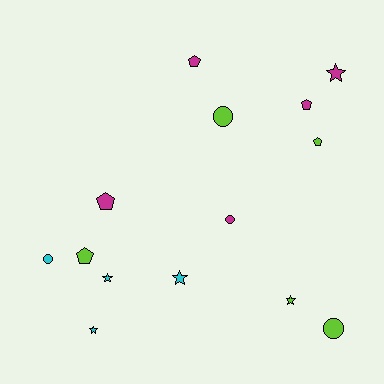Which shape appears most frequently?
Star, with 5 objects.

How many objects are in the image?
There are 14 objects.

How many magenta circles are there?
There is 1 magenta circle.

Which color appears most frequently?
Magenta, with 5 objects.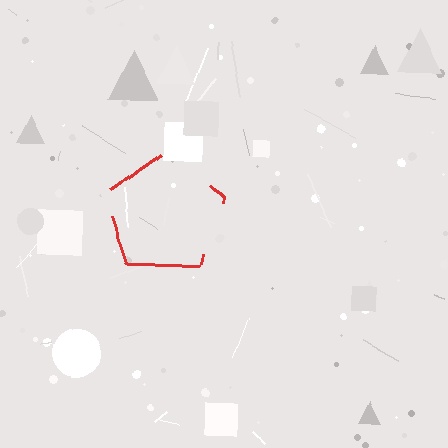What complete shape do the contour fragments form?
The contour fragments form a pentagon.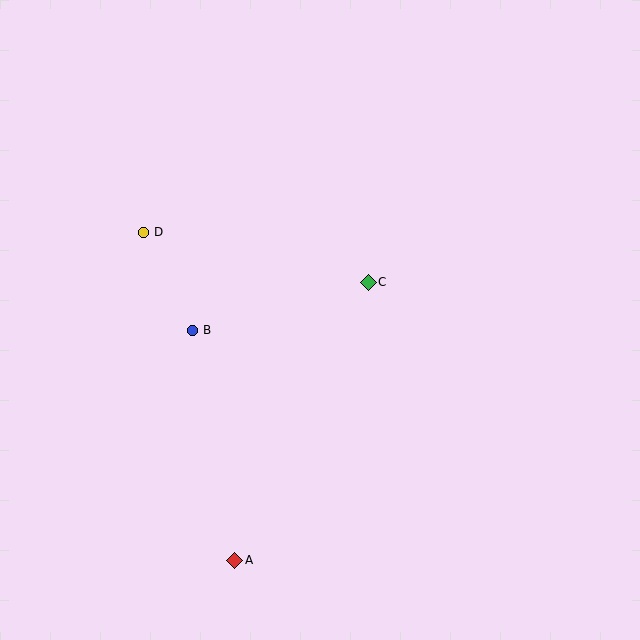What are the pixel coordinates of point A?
Point A is at (235, 560).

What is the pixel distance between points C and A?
The distance between C and A is 308 pixels.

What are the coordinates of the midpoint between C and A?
The midpoint between C and A is at (301, 421).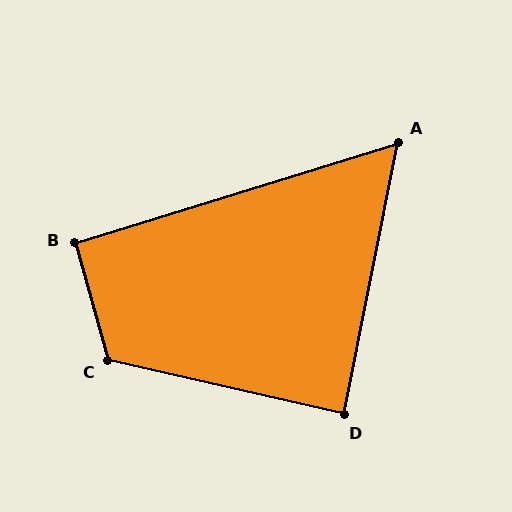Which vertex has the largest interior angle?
C, at approximately 118 degrees.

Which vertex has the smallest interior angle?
A, at approximately 62 degrees.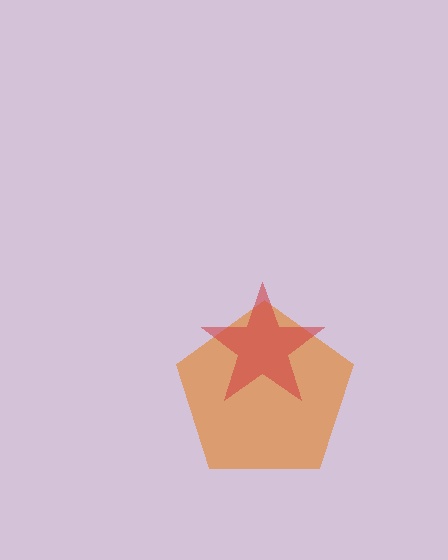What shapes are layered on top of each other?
The layered shapes are: an orange pentagon, a red star.